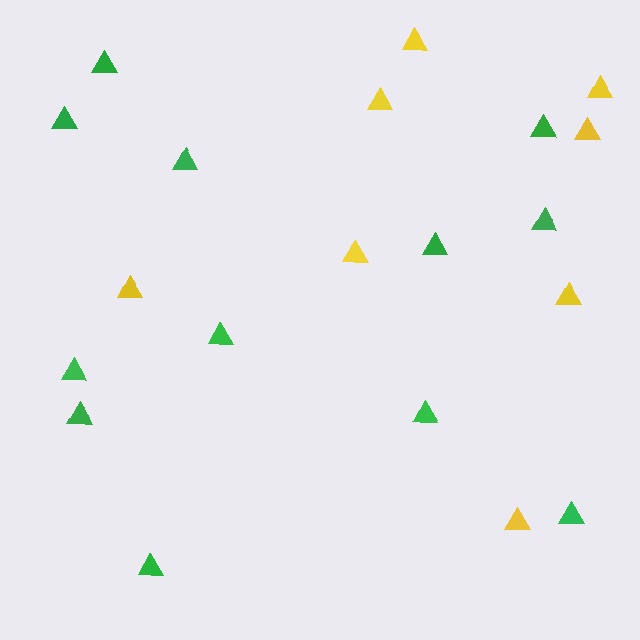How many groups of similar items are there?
There are 2 groups: one group of green triangles (12) and one group of yellow triangles (8).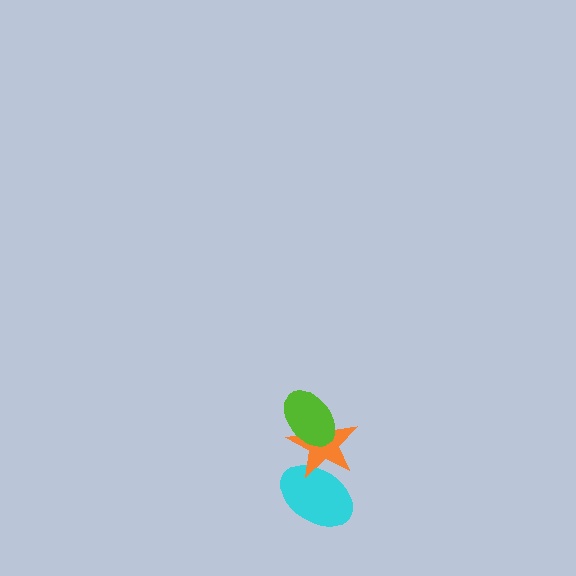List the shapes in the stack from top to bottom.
From top to bottom: the lime ellipse, the orange star, the cyan ellipse.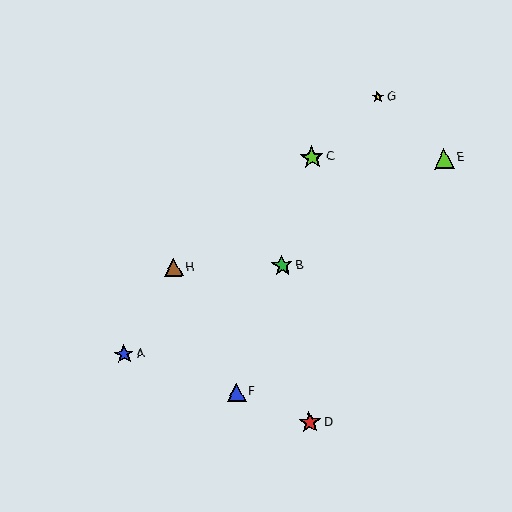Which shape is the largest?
The lime star (labeled C) is the largest.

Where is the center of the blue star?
The center of the blue star is at (124, 354).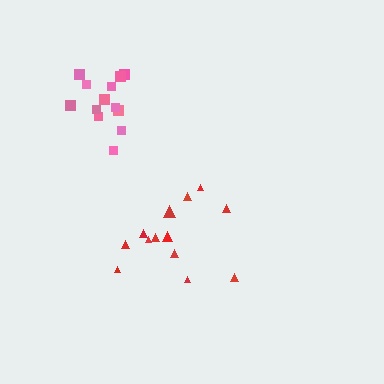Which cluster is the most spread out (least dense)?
Red.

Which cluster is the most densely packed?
Pink.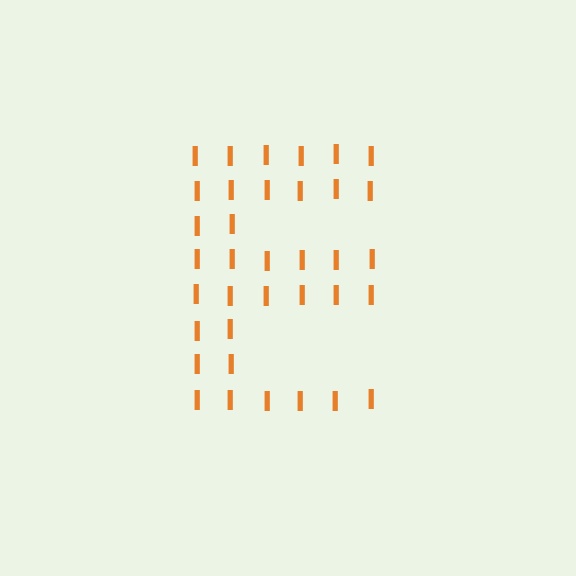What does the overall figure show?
The overall figure shows the letter E.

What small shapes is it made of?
It is made of small letter I's.